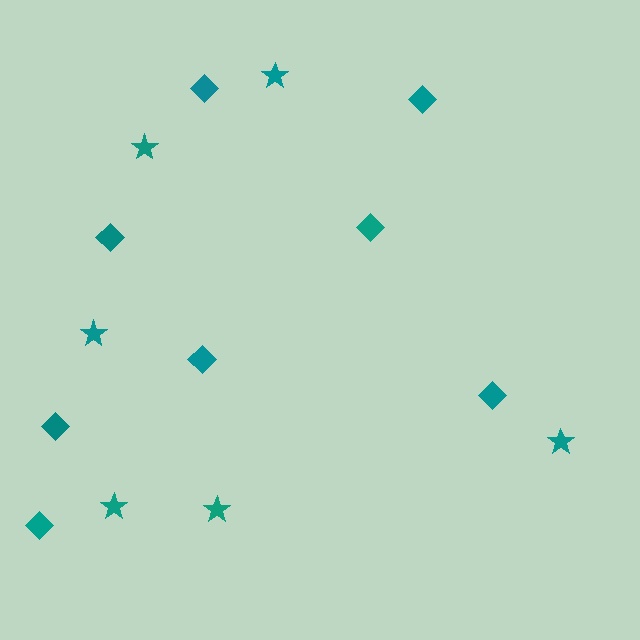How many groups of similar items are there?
There are 2 groups: one group of diamonds (8) and one group of stars (6).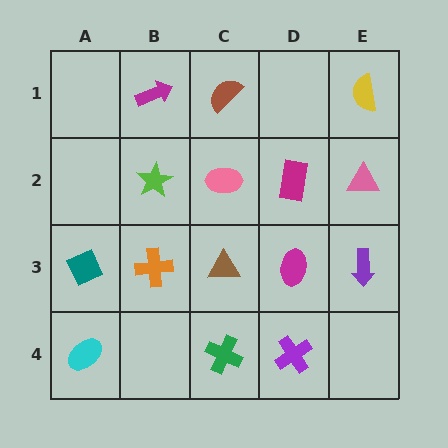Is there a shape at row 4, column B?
No, that cell is empty.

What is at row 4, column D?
A purple cross.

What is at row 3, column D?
A magenta ellipse.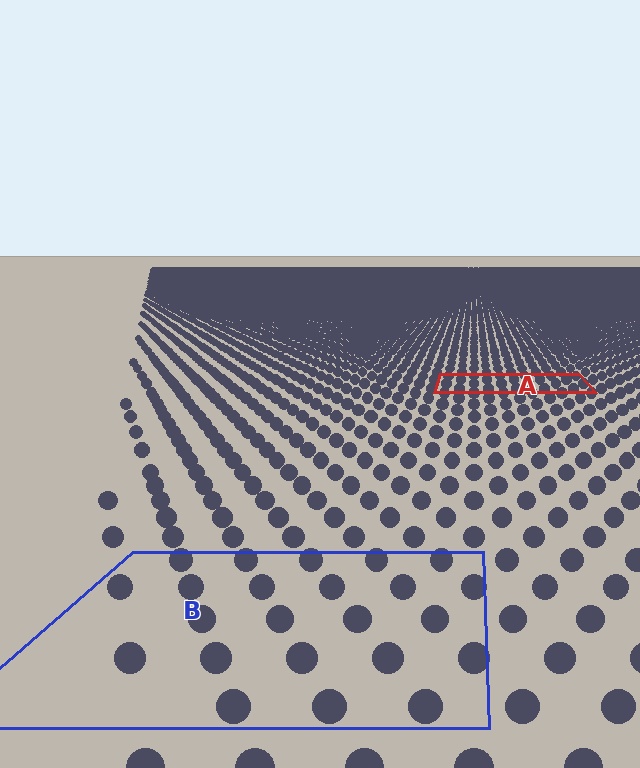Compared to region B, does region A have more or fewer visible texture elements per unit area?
Region A has more texture elements per unit area — they are packed more densely because it is farther away.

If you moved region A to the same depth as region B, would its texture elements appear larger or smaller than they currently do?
They would appear larger. At a closer depth, the same texture elements are projected at a bigger on-screen size.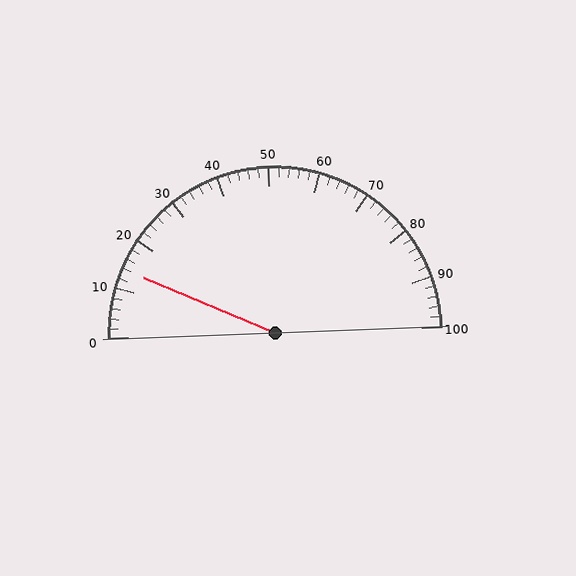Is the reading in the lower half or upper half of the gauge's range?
The reading is in the lower half of the range (0 to 100).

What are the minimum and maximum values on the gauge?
The gauge ranges from 0 to 100.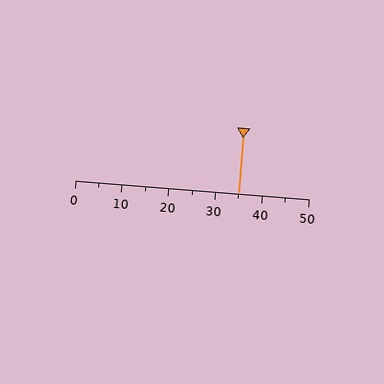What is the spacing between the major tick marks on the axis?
The major ticks are spaced 10 apart.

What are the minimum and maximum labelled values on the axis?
The axis runs from 0 to 50.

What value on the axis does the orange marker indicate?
The marker indicates approximately 35.